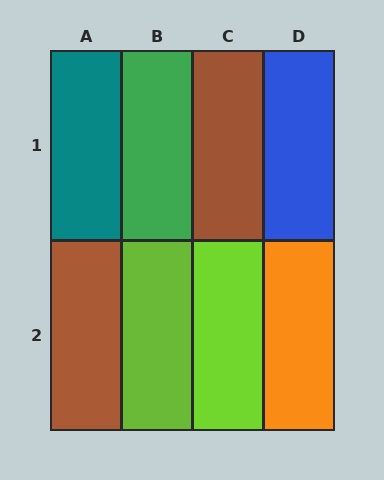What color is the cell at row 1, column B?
Green.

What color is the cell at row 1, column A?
Teal.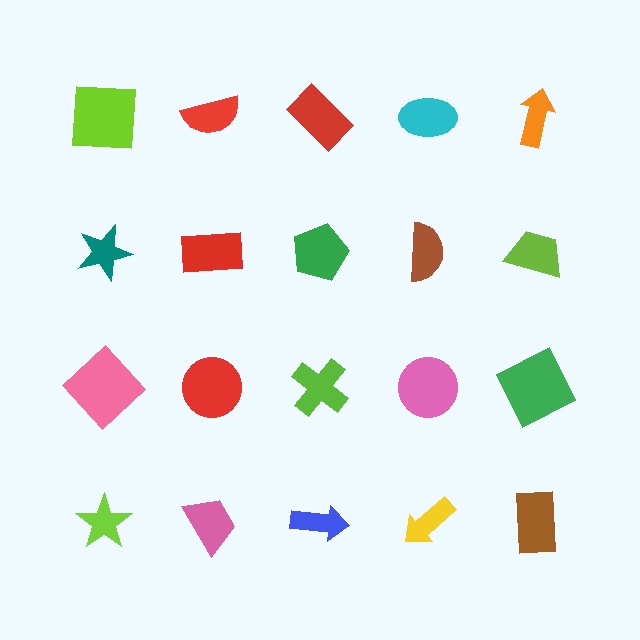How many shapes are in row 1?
5 shapes.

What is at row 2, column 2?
A red rectangle.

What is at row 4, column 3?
A blue arrow.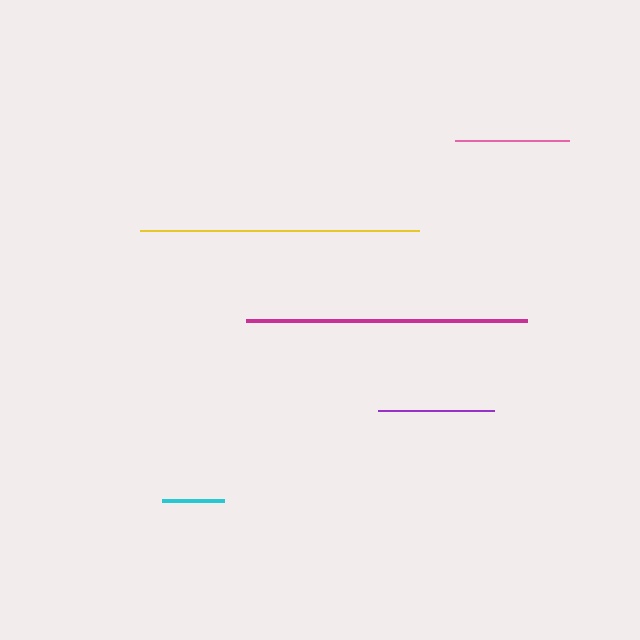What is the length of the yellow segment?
The yellow segment is approximately 280 pixels long.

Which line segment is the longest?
The magenta line is the longest at approximately 282 pixels.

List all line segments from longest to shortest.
From longest to shortest: magenta, yellow, purple, pink, cyan.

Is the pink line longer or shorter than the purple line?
The purple line is longer than the pink line.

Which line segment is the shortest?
The cyan line is the shortest at approximately 62 pixels.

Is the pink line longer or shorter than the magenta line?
The magenta line is longer than the pink line.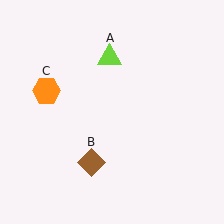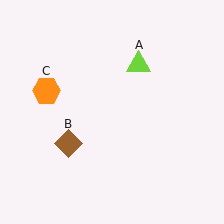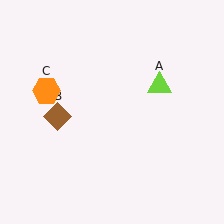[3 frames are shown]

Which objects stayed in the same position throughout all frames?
Orange hexagon (object C) remained stationary.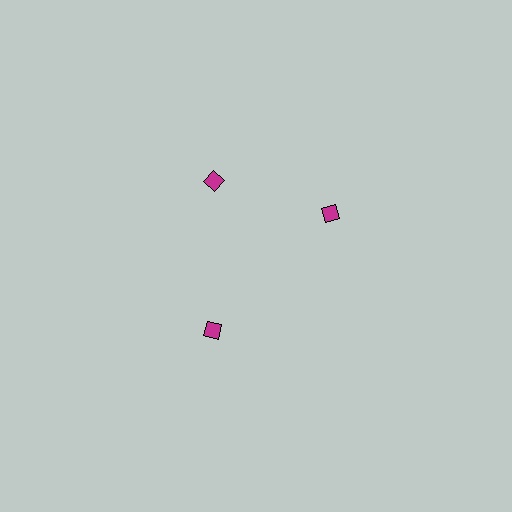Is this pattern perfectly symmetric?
No. The 3 magenta diamonds are arranged in a ring, but one element near the 3 o'clock position is rotated out of alignment along the ring, breaking the 3-fold rotational symmetry.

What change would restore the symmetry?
The symmetry would be restored by rotating it back into even spacing with its neighbors so that all 3 diamonds sit at equal angles and equal distance from the center.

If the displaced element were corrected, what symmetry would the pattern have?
It would have 3-fold rotational symmetry — the pattern would map onto itself every 120 degrees.